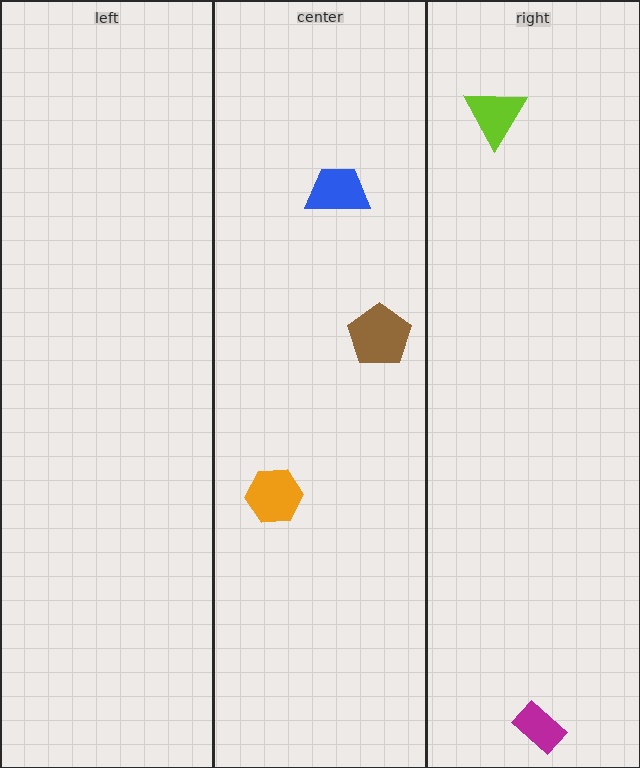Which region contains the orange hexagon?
The center region.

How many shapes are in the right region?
2.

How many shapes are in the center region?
3.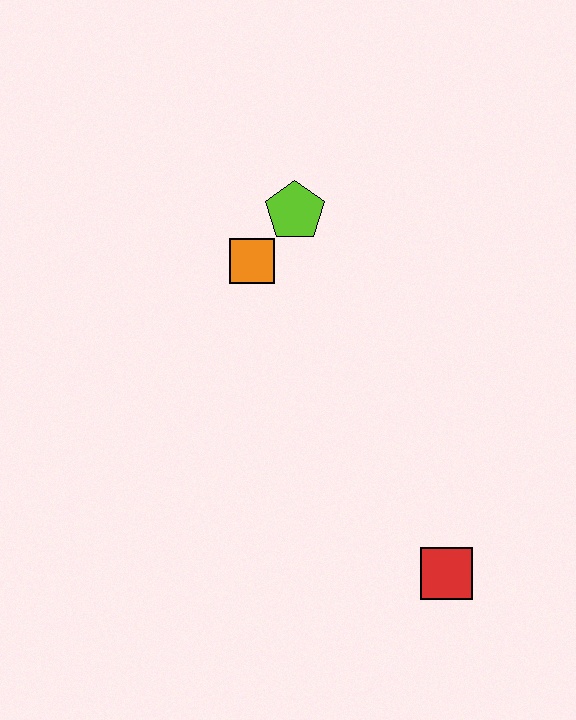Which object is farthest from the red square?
The lime pentagon is farthest from the red square.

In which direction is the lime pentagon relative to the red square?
The lime pentagon is above the red square.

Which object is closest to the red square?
The orange square is closest to the red square.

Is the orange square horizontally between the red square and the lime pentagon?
No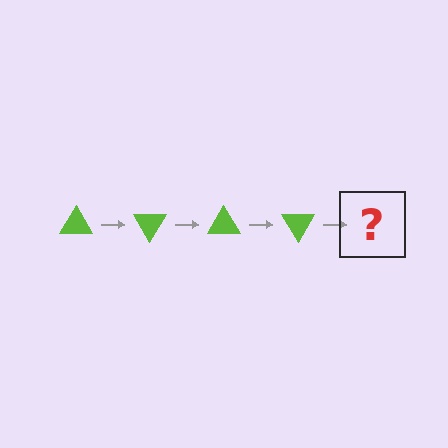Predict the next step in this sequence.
The next step is a lime triangle rotated 240 degrees.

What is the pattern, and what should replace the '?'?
The pattern is that the triangle rotates 60 degrees each step. The '?' should be a lime triangle rotated 240 degrees.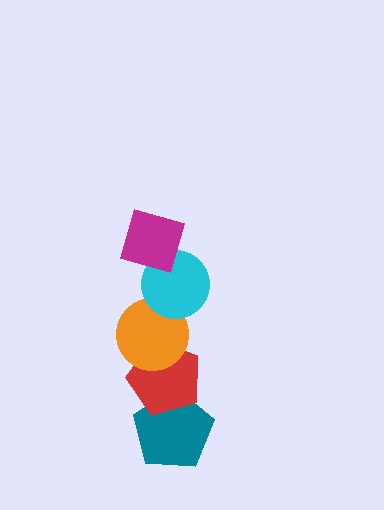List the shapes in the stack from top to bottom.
From top to bottom: the magenta diamond, the cyan circle, the orange circle, the red pentagon, the teal pentagon.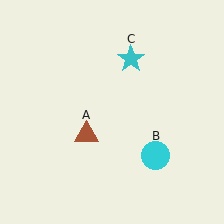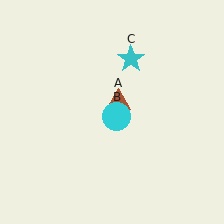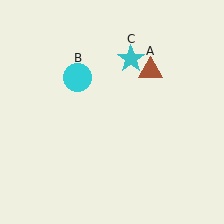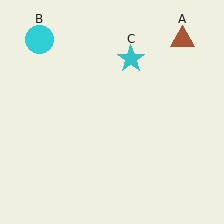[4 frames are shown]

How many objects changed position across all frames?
2 objects changed position: brown triangle (object A), cyan circle (object B).